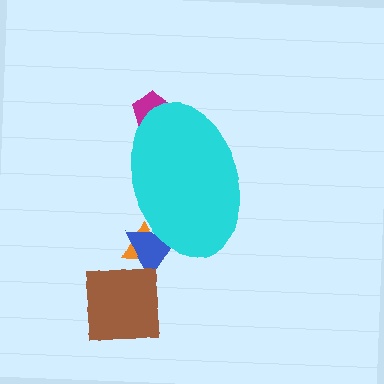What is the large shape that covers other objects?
A cyan ellipse.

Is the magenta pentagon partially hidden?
Yes, the magenta pentagon is partially hidden behind the cyan ellipse.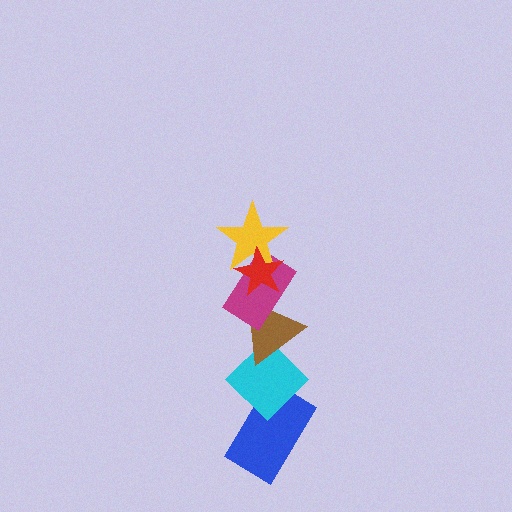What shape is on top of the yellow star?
The red star is on top of the yellow star.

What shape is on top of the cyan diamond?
The brown triangle is on top of the cyan diamond.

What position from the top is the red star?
The red star is 1st from the top.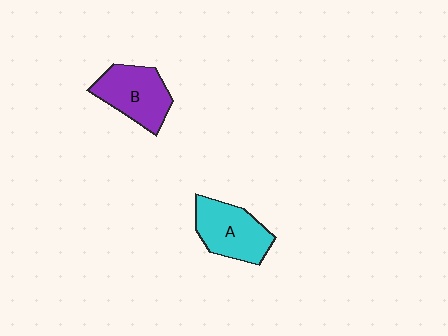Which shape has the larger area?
Shape A (cyan).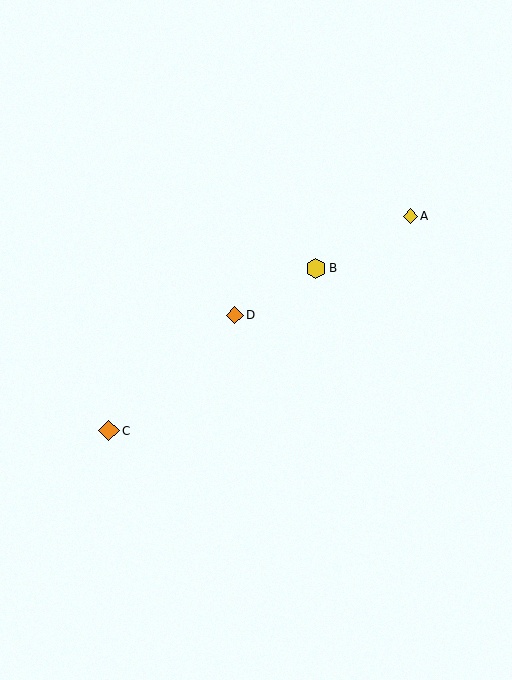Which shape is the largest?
The orange diamond (labeled C) is the largest.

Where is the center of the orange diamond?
The center of the orange diamond is at (109, 431).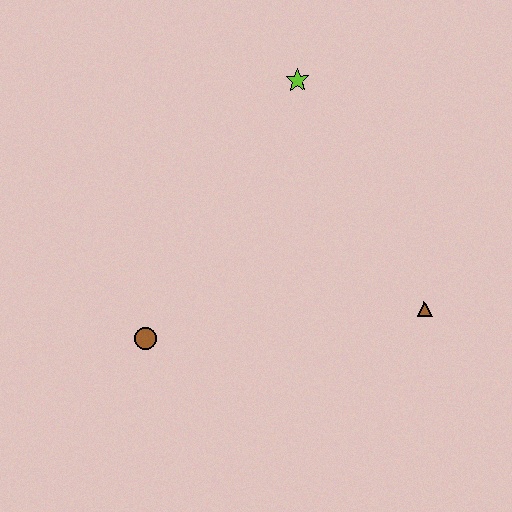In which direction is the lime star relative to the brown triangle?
The lime star is above the brown triangle.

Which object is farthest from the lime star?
The brown circle is farthest from the lime star.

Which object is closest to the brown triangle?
The lime star is closest to the brown triangle.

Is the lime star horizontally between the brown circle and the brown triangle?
Yes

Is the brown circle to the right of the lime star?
No